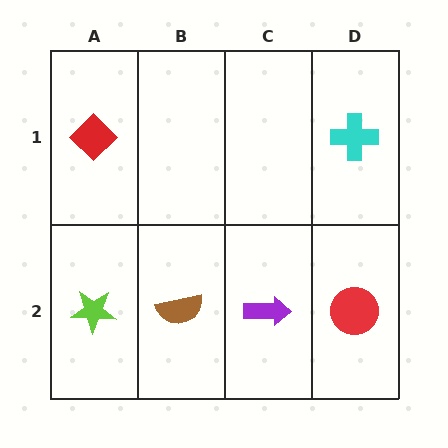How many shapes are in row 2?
4 shapes.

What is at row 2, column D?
A red circle.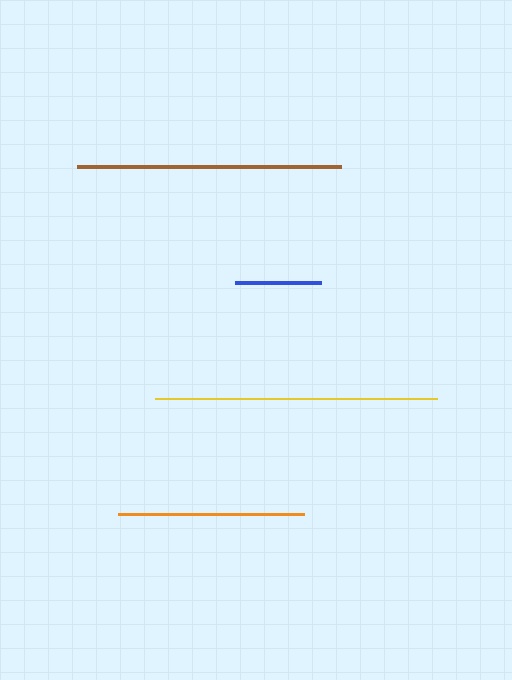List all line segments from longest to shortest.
From longest to shortest: yellow, brown, orange, blue.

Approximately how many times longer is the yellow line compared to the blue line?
The yellow line is approximately 3.3 times the length of the blue line.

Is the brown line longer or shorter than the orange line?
The brown line is longer than the orange line.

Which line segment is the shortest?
The blue line is the shortest at approximately 85 pixels.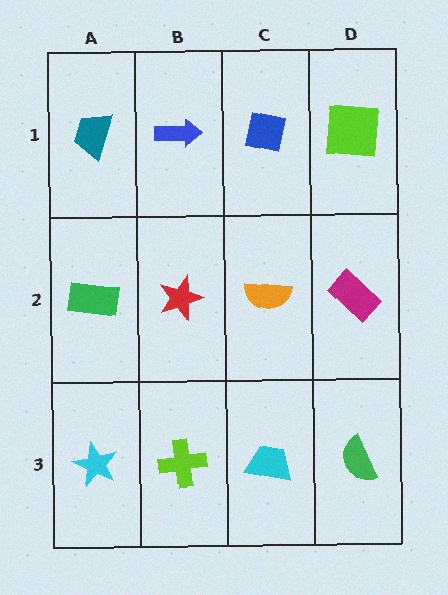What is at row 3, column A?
A cyan star.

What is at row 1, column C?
A blue square.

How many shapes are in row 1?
4 shapes.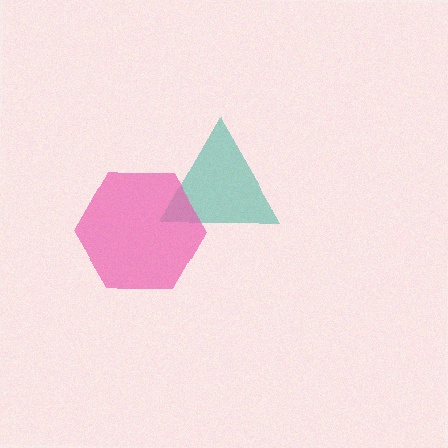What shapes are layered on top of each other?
The layered shapes are: a teal triangle, a pink hexagon.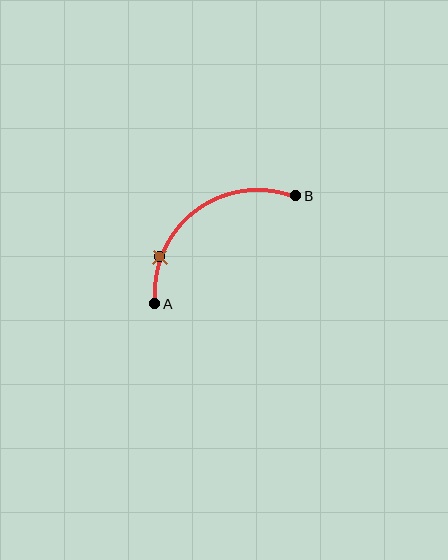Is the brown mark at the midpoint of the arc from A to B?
No. The brown mark lies on the arc but is closer to endpoint A. The arc midpoint would be at the point on the curve equidistant along the arc from both A and B.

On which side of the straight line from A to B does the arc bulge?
The arc bulges above and to the left of the straight line connecting A and B.